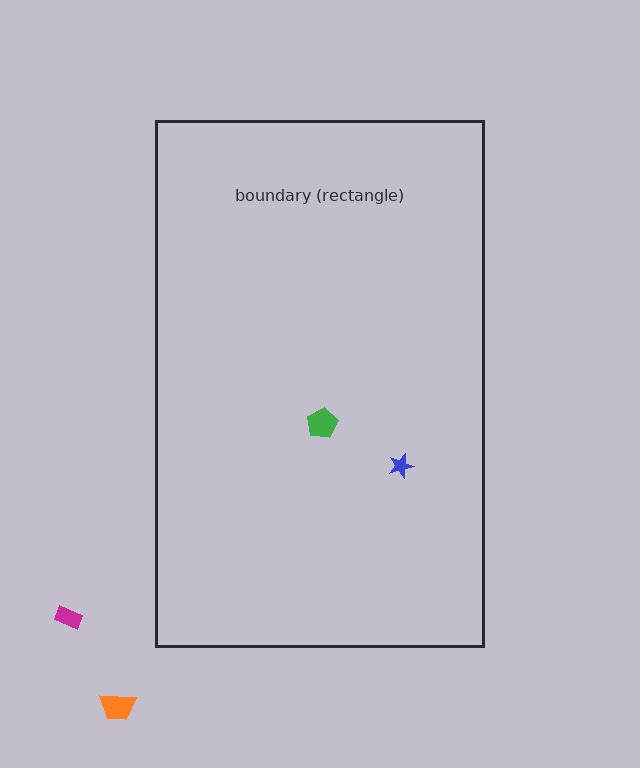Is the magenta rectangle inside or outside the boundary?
Outside.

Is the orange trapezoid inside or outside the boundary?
Outside.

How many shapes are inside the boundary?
2 inside, 2 outside.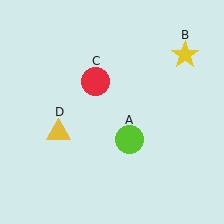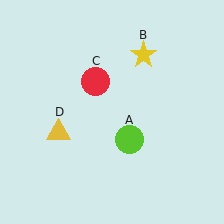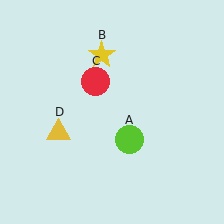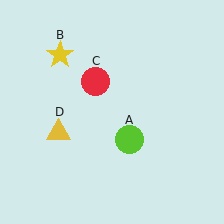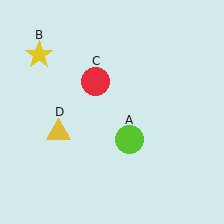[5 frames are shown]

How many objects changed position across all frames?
1 object changed position: yellow star (object B).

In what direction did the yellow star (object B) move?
The yellow star (object B) moved left.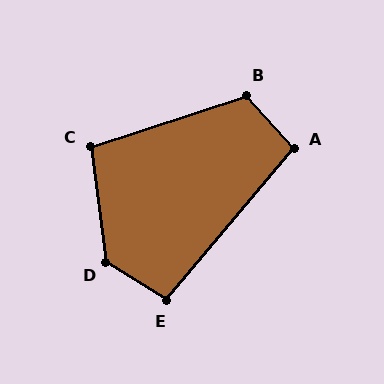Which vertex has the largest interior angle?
D, at approximately 130 degrees.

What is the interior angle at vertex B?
Approximately 113 degrees (obtuse).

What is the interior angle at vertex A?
Approximately 98 degrees (obtuse).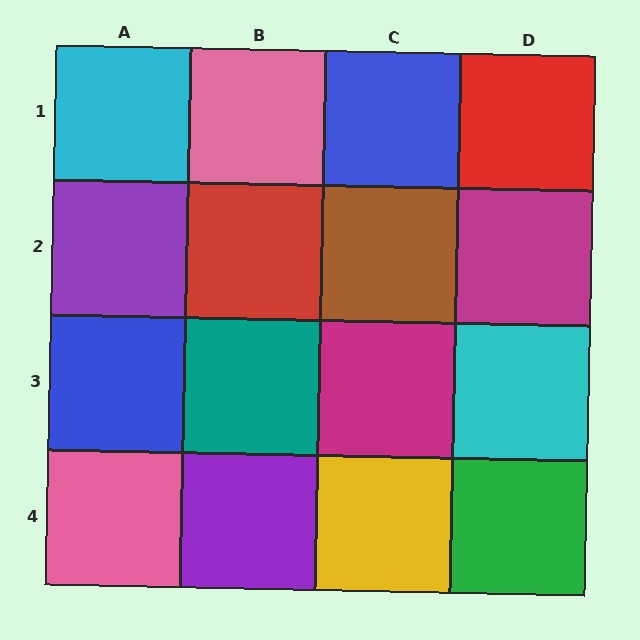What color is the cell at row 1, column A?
Cyan.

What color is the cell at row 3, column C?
Magenta.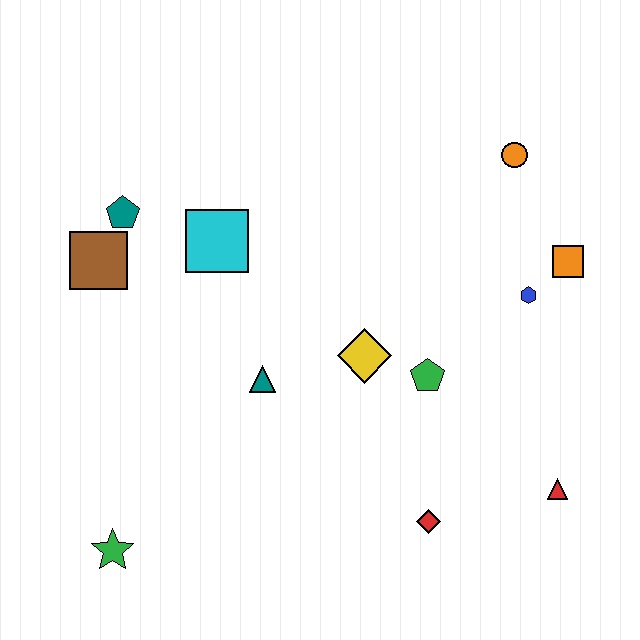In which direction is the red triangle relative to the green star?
The red triangle is to the right of the green star.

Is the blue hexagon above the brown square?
No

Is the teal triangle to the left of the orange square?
Yes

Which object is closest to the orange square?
The blue hexagon is closest to the orange square.